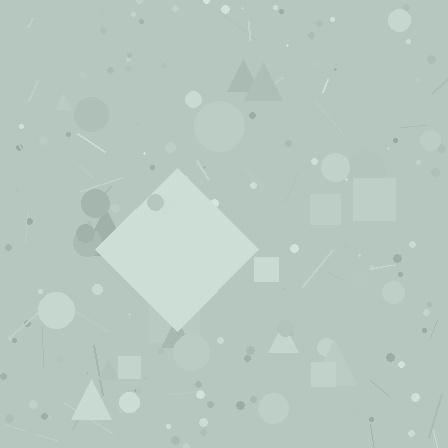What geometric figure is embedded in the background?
A diamond is embedded in the background.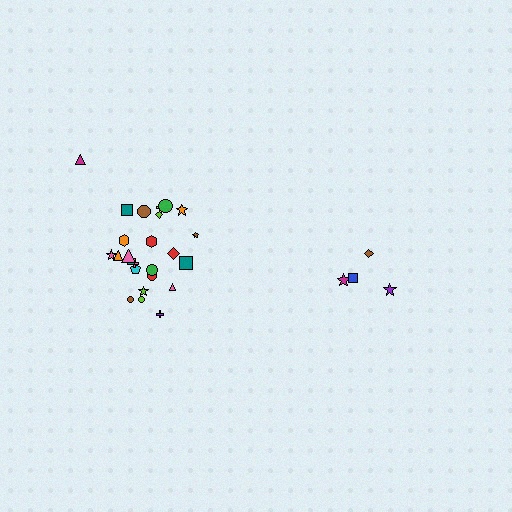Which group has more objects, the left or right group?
The left group.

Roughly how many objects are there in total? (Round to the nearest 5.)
Roughly 30 objects in total.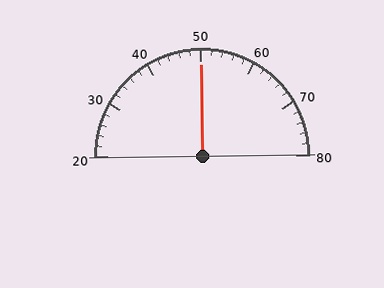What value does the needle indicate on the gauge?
The needle indicates approximately 50.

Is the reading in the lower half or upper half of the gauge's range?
The reading is in the upper half of the range (20 to 80).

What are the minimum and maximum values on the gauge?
The gauge ranges from 20 to 80.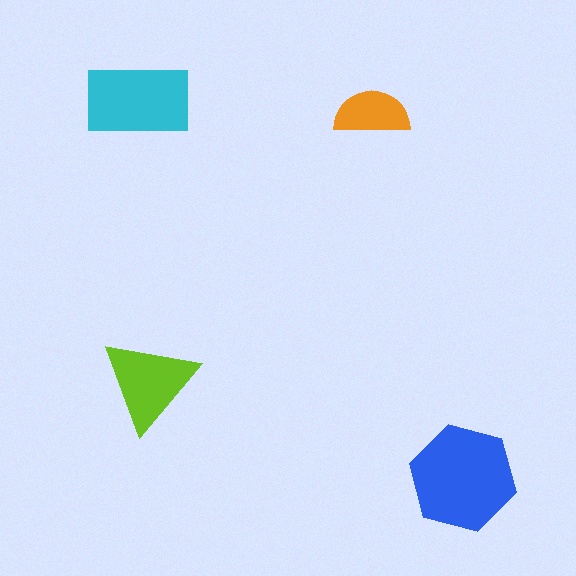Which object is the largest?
The blue hexagon.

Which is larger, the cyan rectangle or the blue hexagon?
The blue hexagon.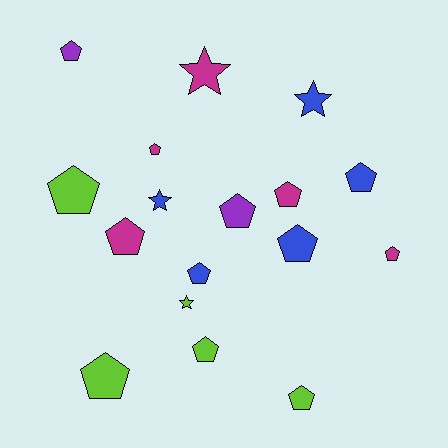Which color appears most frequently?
Blue, with 5 objects.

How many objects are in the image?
There are 17 objects.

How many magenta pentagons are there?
There are 4 magenta pentagons.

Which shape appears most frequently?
Pentagon, with 13 objects.